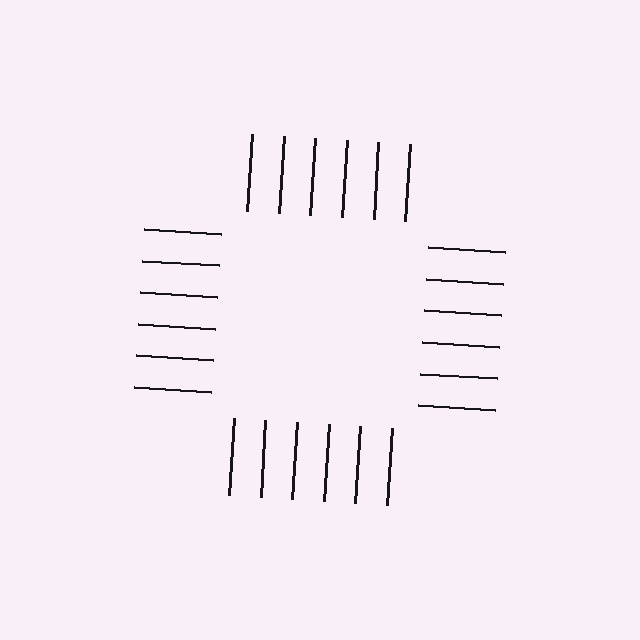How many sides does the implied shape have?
4 sides — the line-ends trace a square.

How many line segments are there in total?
24 — 6 along each of the 4 edges.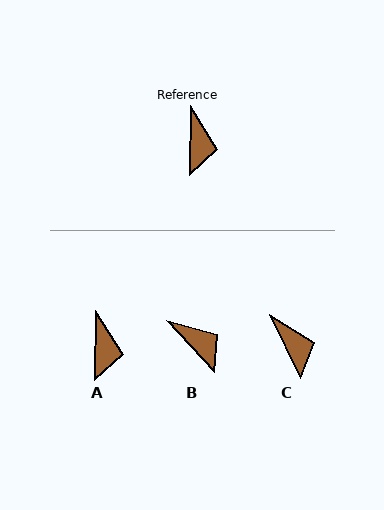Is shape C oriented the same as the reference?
No, it is off by about 26 degrees.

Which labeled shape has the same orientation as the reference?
A.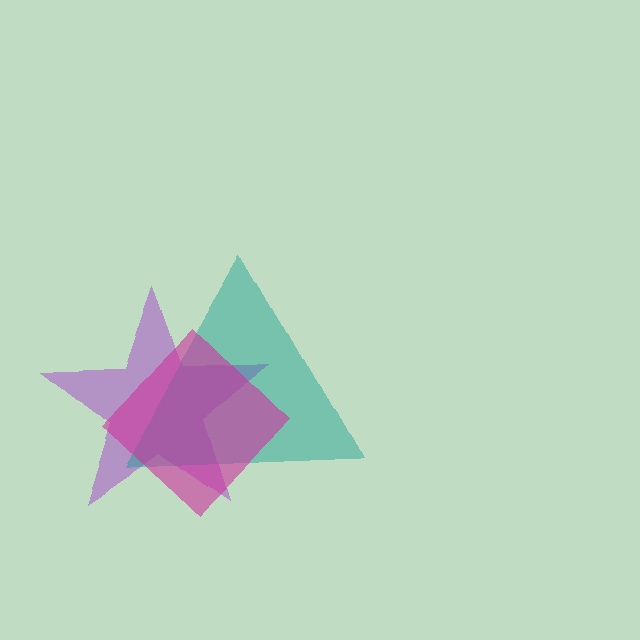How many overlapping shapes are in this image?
There are 3 overlapping shapes in the image.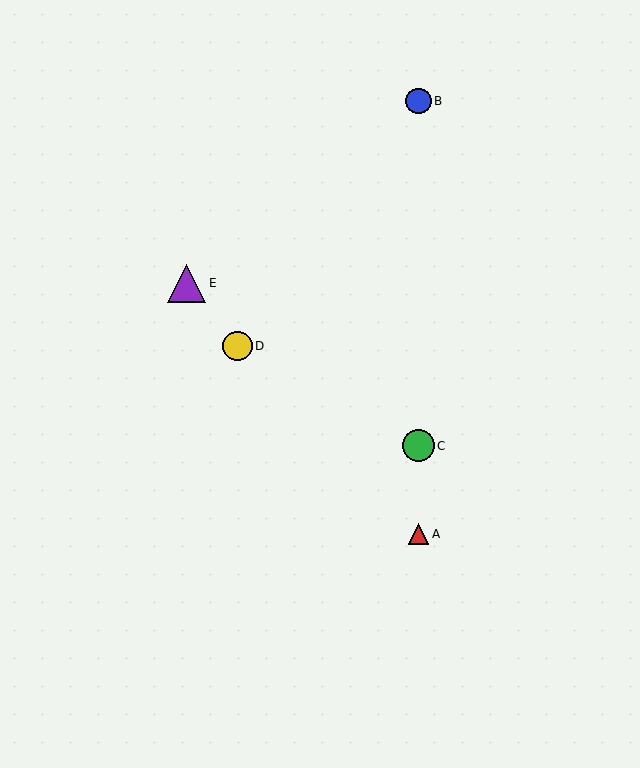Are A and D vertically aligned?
No, A is at x≈419 and D is at x≈237.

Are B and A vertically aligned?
Yes, both are at x≈419.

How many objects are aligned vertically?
3 objects (A, B, C) are aligned vertically.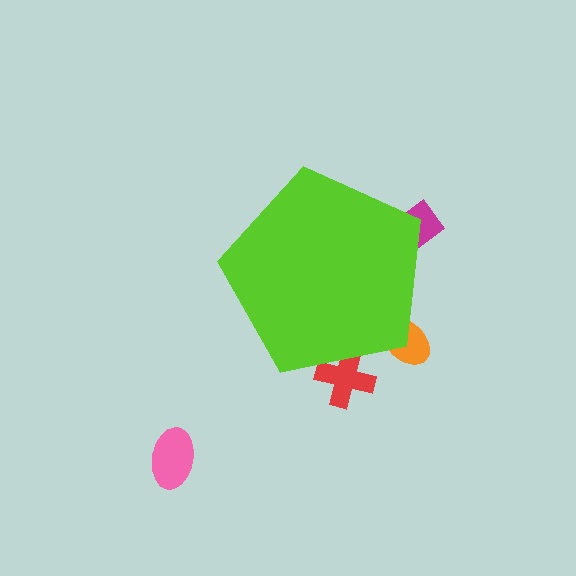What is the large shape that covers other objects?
A lime pentagon.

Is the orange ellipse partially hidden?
Yes, the orange ellipse is partially hidden behind the lime pentagon.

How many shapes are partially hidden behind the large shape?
3 shapes are partially hidden.